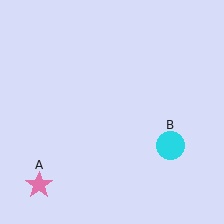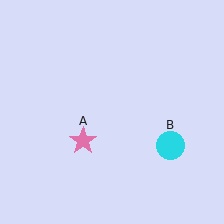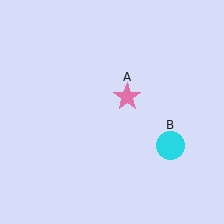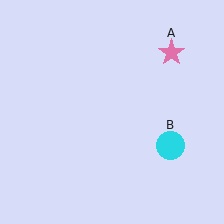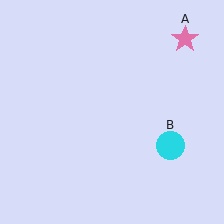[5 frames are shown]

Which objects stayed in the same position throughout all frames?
Cyan circle (object B) remained stationary.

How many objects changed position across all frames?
1 object changed position: pink star (object A).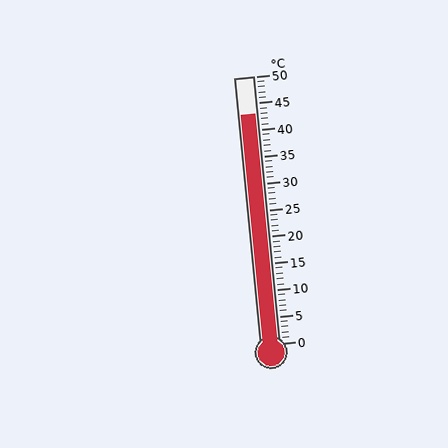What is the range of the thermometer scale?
The thermometer scale ranges from 0°C to 50°C.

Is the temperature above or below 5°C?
The temperature is above 5°C.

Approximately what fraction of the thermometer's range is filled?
The thermometer is filled to approximately 85% of its range.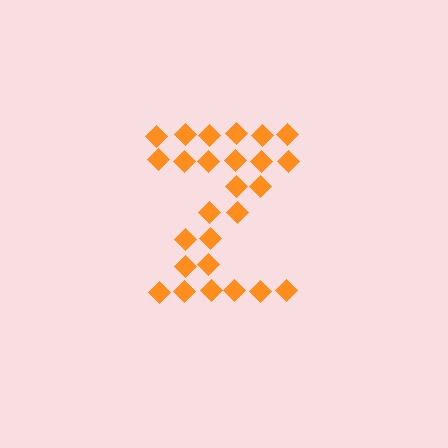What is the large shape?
The large shape is the letter Z.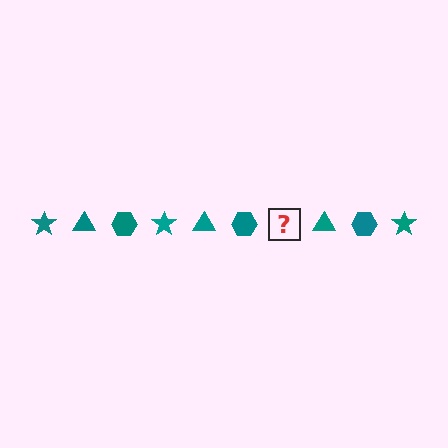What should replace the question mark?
The question mark should be replaced with a teal star.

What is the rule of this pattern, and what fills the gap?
The rule is that the pattern cycles through star, triangle, hexagon shapes in teal. The gap should be filled with a teal star.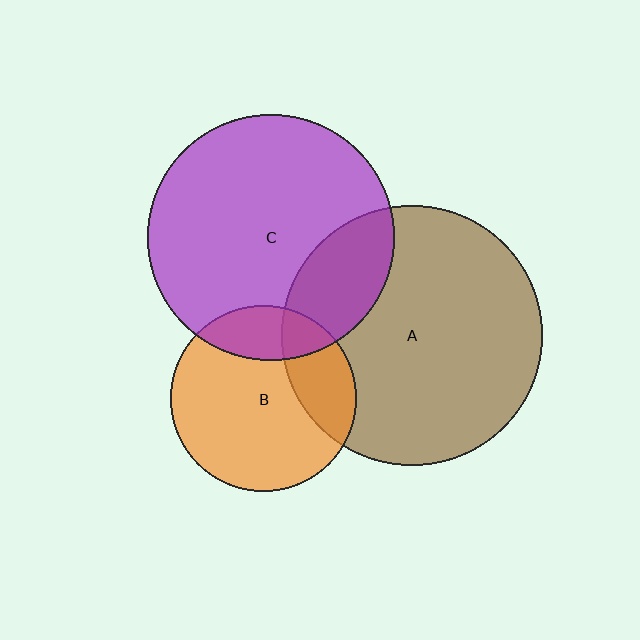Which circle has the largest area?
Circle A (brown).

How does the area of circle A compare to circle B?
Approximately 2.0 times.